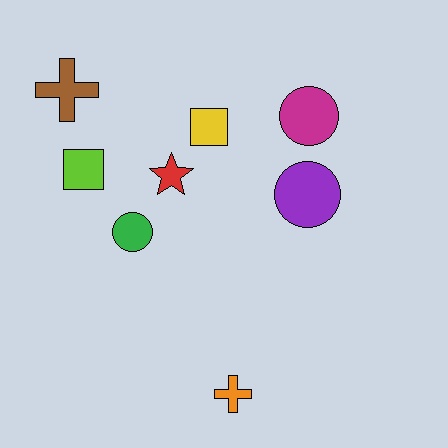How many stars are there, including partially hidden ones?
There is 1 star.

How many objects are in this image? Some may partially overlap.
There are 8 objects.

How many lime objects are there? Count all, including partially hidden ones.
There is 1 lime object.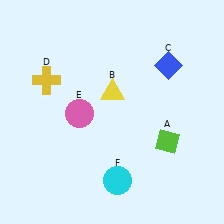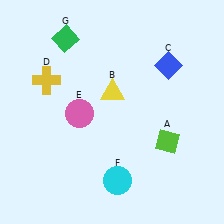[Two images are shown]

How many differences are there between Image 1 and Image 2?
There is 1 difference between the two images.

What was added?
A green diamond (G) was added in Image 2.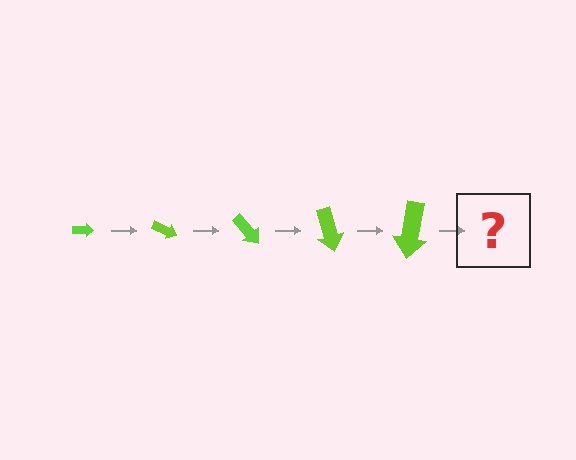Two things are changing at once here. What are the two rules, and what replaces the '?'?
The two rules are that the arrow grows larger each step and it rotates 25 degrees each step. The '?' should be an arrow, larger than the previous one and rotated 125 degrees from the start.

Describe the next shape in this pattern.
It should be an arrow, larger than the previous one and rotated 125 degrees from the start.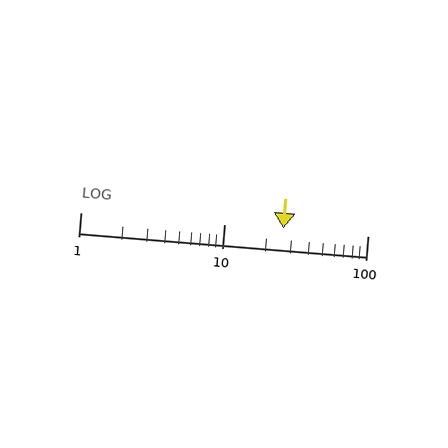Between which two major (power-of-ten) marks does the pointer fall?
The pointer is between 10 and 100.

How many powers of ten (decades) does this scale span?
The scale spans 2 decades, from 1 to 100.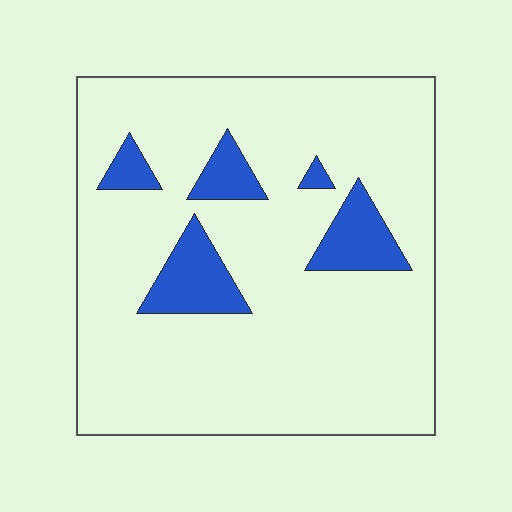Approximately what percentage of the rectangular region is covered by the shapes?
Approximately 15%.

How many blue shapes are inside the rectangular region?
5.